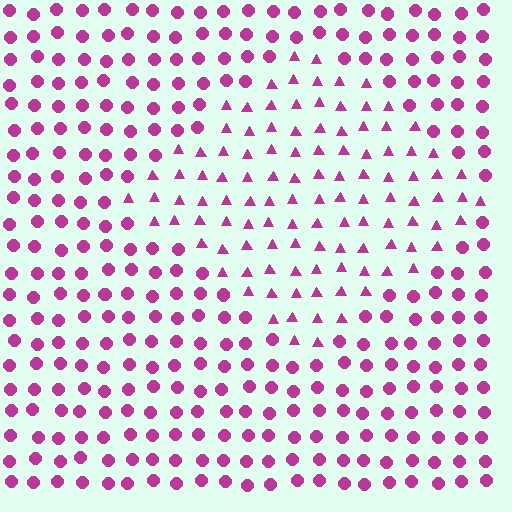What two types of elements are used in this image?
The image uses triangles inside the diamond region and circles outside it.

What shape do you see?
I see a diamond.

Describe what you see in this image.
The image is filled with small magenta elements arranged in a uniform grid. A diamond-shaped region contains triangles, while the surrounding area contains circles. The boundary is defined purely by the change in element shape.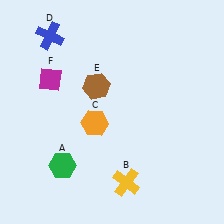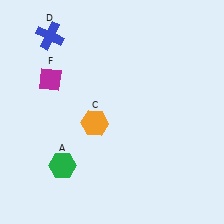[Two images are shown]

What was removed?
The brown hexagon (E), the yellow cross (B) were removed in Image 2.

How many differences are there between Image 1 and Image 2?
There are 2 differences between the two images.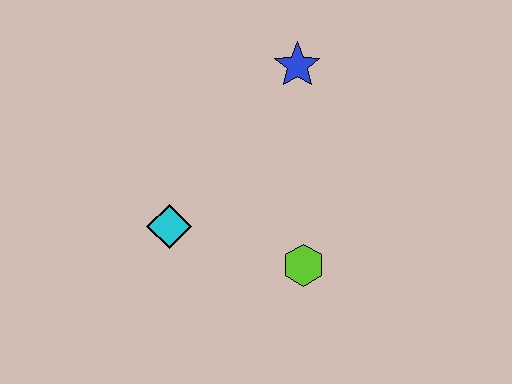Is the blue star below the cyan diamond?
No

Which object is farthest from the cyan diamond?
The blue star is farthest from the cyan diamond.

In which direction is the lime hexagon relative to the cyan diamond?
The lime hexagon is to the right of the cyan diamond.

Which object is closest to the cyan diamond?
The lime hexagon is closest to the cyan diamond.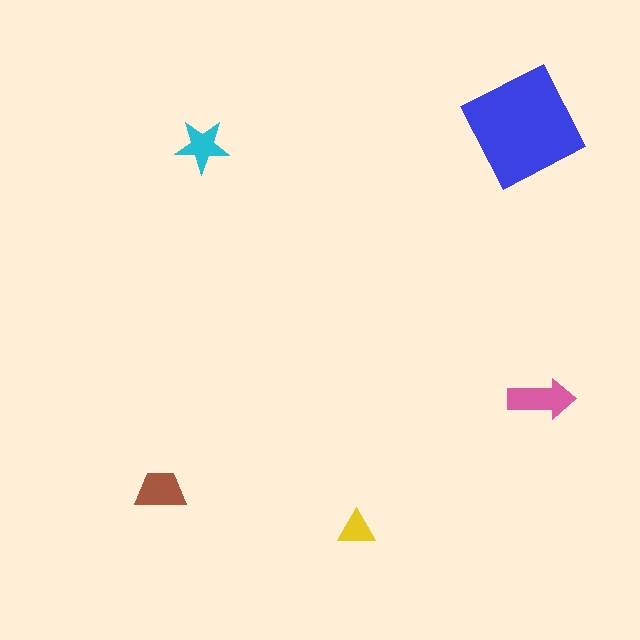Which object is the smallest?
The yellow triangle.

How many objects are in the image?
There are 5 objects in the image.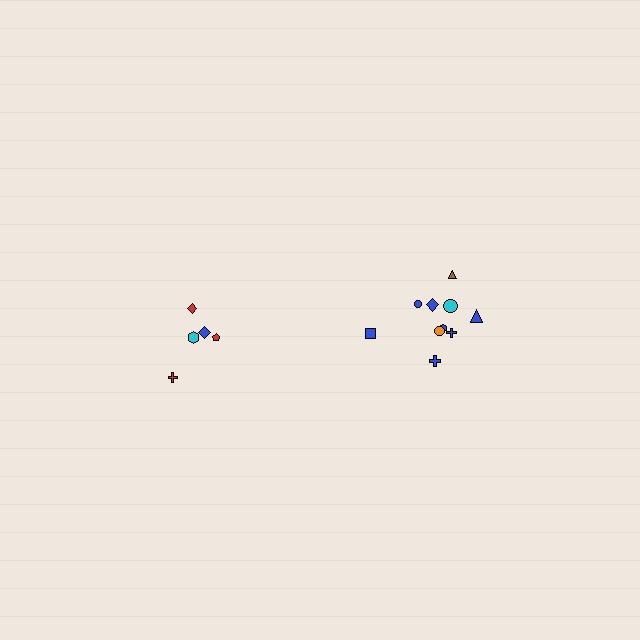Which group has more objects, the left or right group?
The right group.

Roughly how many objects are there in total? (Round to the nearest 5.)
Roughly 15 objects in total.